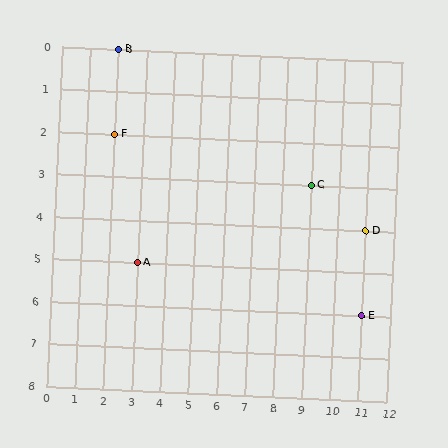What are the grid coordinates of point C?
Point C is at grid coordinates (9, 3).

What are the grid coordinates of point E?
Point E is at grid coordinates (11, 6).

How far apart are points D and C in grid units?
Points D and C are 2 columns and 1 row apart (about 2.2 grid units diagonally).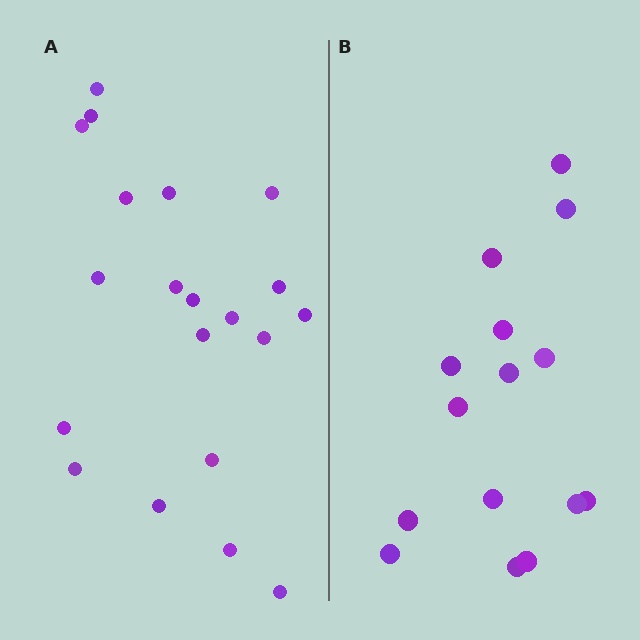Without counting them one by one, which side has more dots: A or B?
Region A (the left region) has more dots.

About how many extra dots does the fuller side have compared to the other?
Region A has about 5 more dots than region B.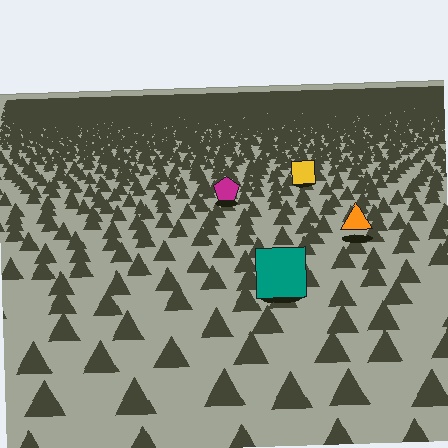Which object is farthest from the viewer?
The yellow square is farthest from the viewer. It appears smaller and the ground texture around it is denser.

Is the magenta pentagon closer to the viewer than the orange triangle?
No. The orange triangle is closer — you can tell from the texture gradient: the ground texture is coarser near it.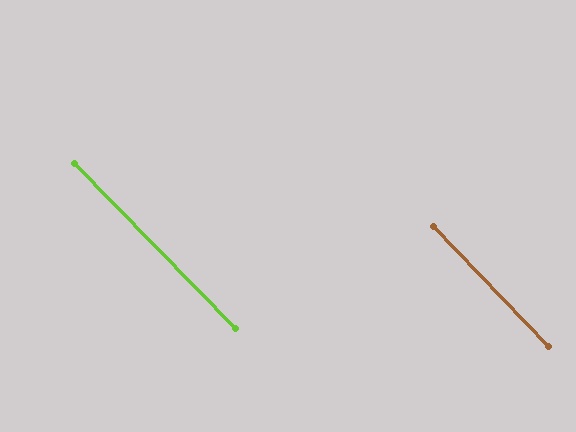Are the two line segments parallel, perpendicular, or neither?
Parallel — their directions differ by only 0.4°.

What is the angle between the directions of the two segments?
Approximately 0 degrees.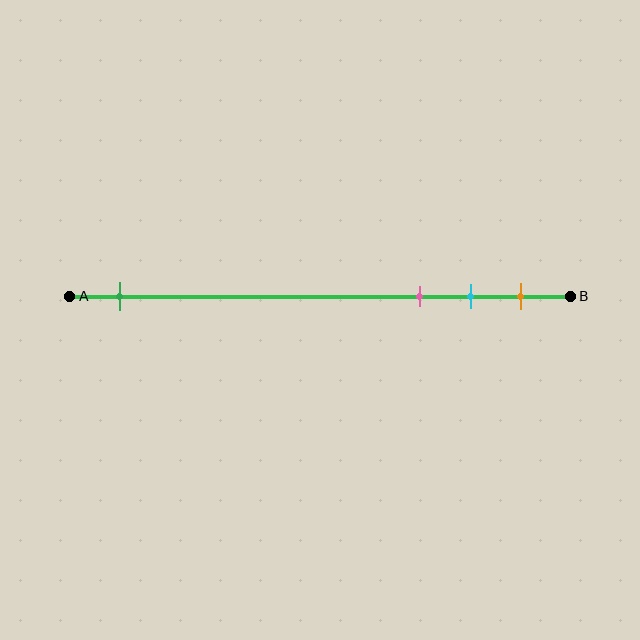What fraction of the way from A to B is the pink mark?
The pink mark is approximately 70% (0.7) of the way from A to B.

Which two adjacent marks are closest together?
The cyan and orange marks are the closest adjacent pair.